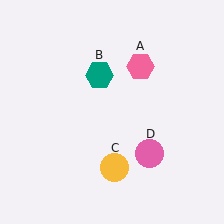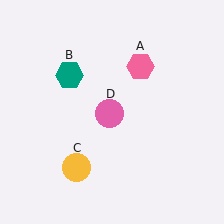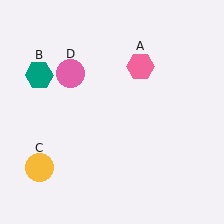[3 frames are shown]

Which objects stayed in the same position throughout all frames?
Pink hexagon (object A) remained stationary.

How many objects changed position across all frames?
3 objects changed position: teal hexagon (object B), yellow circle (object C), pink circle (object D).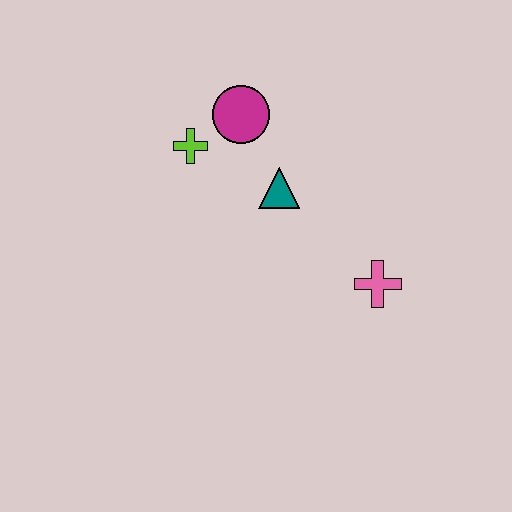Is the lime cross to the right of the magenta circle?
No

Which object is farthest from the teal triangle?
The pink cross is farthest from the teal triangle.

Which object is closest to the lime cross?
The magenta circle is closest to the lime cross.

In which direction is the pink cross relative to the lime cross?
The pink cross is to the right of the lime cross.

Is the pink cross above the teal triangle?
No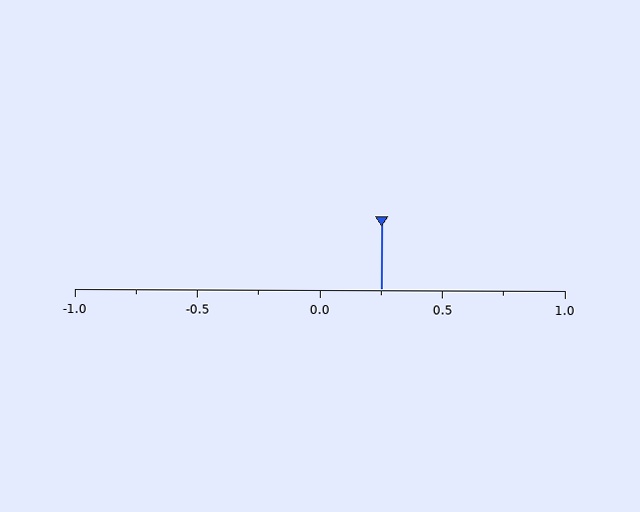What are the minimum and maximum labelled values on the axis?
The axis runs from -1.0 to 1.0.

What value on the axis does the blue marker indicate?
The marker indicates approximately 0.25.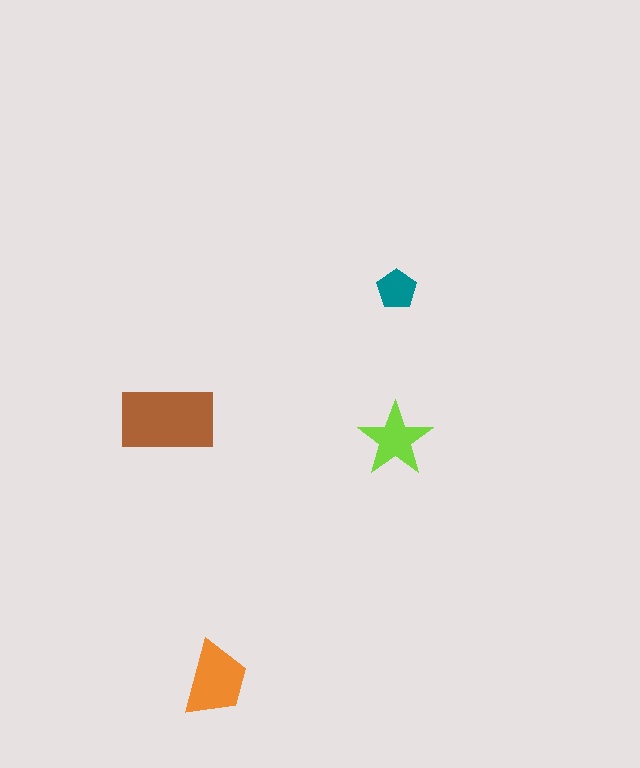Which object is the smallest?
The teal pentagon.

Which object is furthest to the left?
The brown rectangle is leftmost.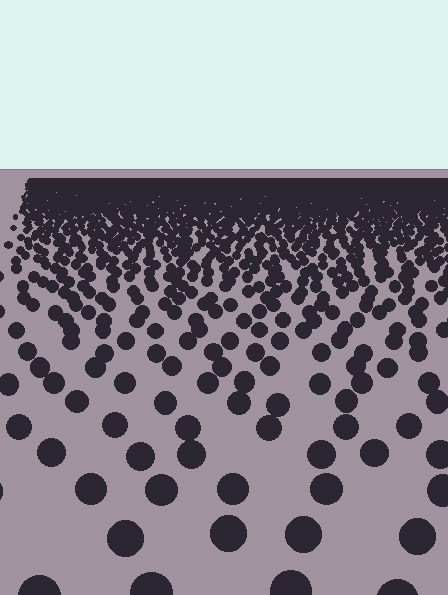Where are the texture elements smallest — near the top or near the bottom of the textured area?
Near the top.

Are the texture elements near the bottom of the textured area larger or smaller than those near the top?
Larger. Near the bottom, elements are closer to the viewer and appear at a bigger on-screen size.